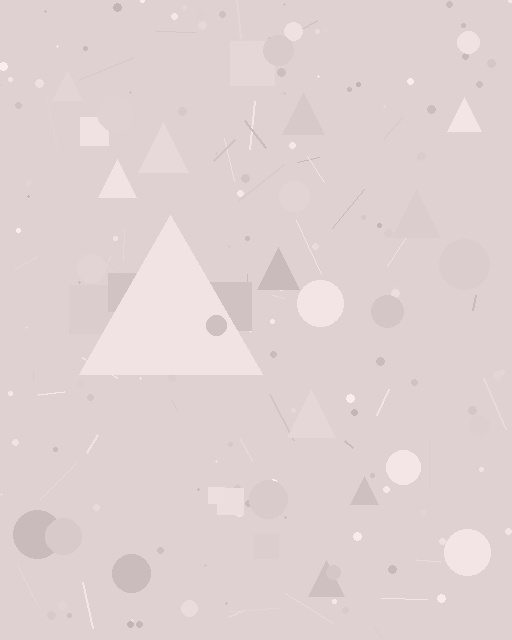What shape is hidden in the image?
A triangle is hidden in the image.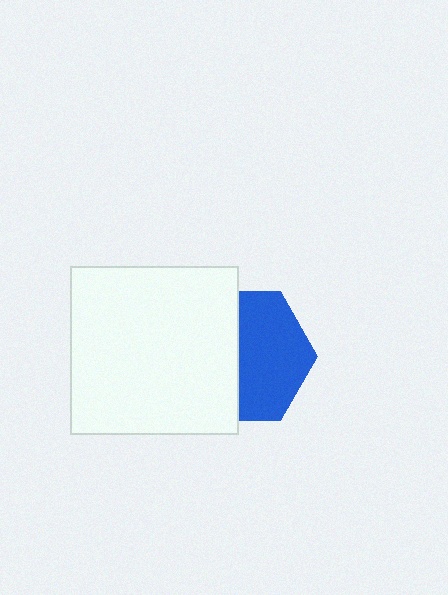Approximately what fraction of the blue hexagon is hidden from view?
Roughly 46% of the blue hexagon is hidden behind the white square.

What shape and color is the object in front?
The object in front is a white square.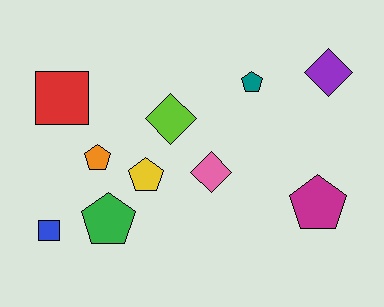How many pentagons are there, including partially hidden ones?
There are 5 pentagons.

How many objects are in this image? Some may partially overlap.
There are 10 objects.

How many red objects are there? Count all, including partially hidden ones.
There is 1 red object.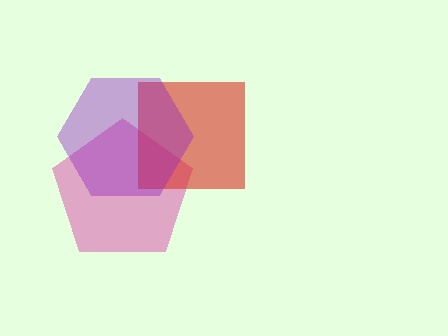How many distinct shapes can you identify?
There are 3 distinct shapes: a magenta pentagon, a red square, a purple hexagon.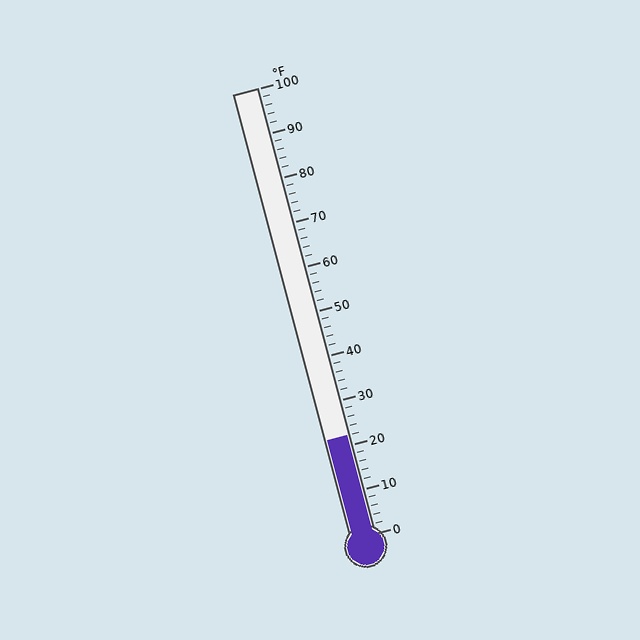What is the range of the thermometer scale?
The thermometer scale ranges from 0°F to 100°F.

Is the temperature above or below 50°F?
The temperature is below 50°F.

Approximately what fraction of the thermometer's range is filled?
The thermometer is filled to approximately 20% of its range.